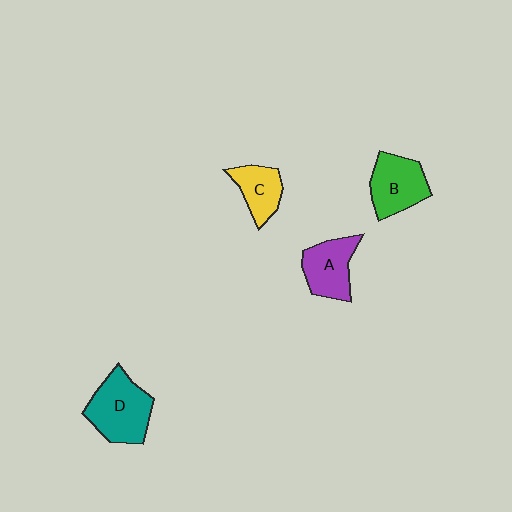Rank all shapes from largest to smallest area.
From largest to smallest: D (teal), B (green), A (purple), C (yellow).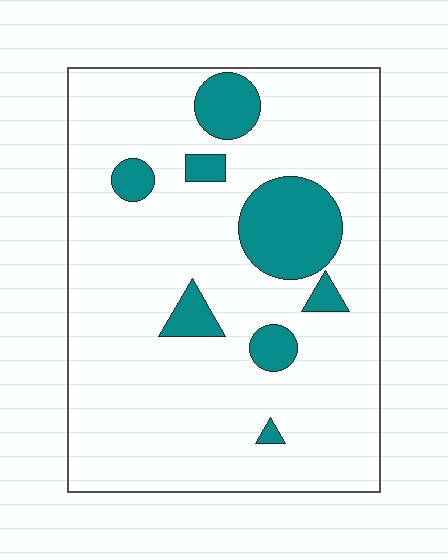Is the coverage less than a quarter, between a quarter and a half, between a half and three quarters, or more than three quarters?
Less than a quarter.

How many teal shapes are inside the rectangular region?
8.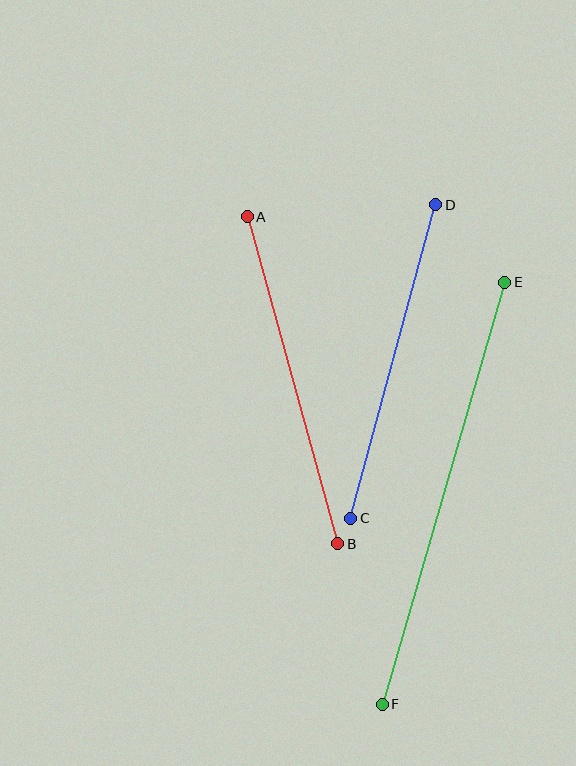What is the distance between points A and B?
The distance is approximately 339 pixels.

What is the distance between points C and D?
The distance is approximately 325 pixels.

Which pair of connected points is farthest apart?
Points E and F are farthest apart.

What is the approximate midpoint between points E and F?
The midpoint is at approximately (443, 493) pixels.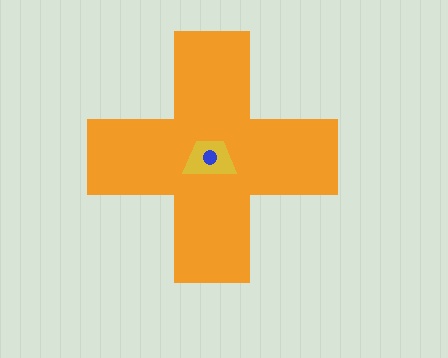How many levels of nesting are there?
3.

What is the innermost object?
The blue circle.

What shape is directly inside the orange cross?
The yellow trapezoid.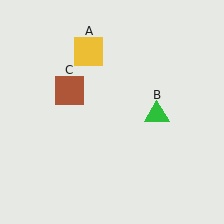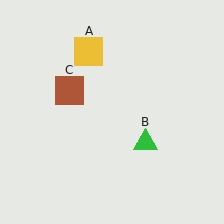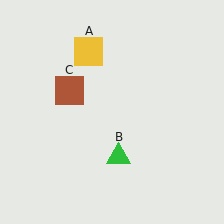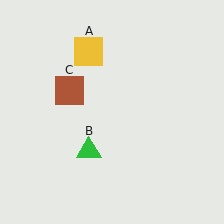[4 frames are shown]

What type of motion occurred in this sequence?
The green triangle (object B) rotated clockwise around the center of the scene.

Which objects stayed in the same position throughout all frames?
Yellow square (object A) and brown square (object C) remained stationary.